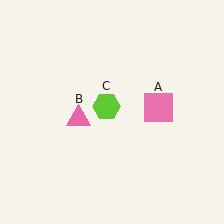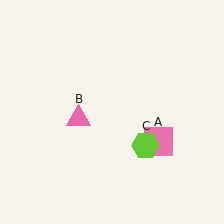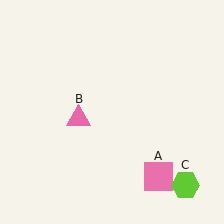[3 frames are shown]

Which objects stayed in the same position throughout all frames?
Pink triangle (object B) remained stationary.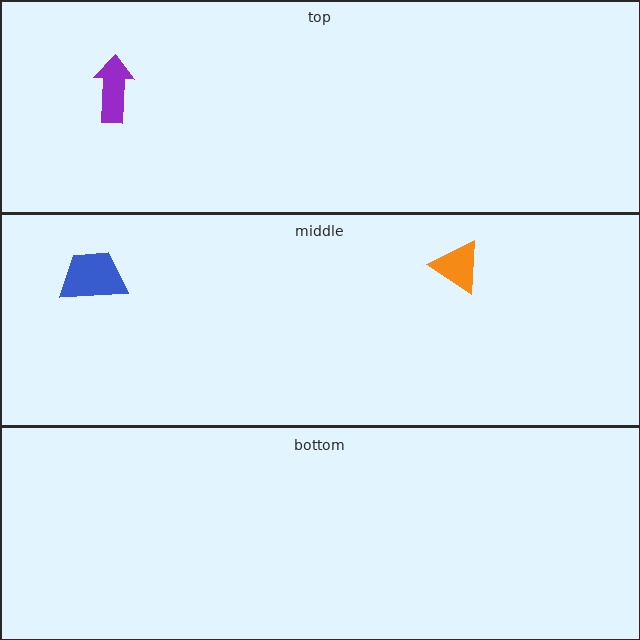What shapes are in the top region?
The purple arrow.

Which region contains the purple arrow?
The top region.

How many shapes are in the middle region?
2.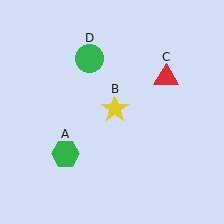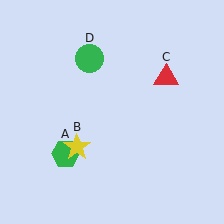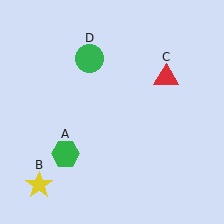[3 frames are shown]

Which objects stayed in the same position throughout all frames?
Green hexagon (object A) and red triangle (object C) and green circle (object D) remained stationary.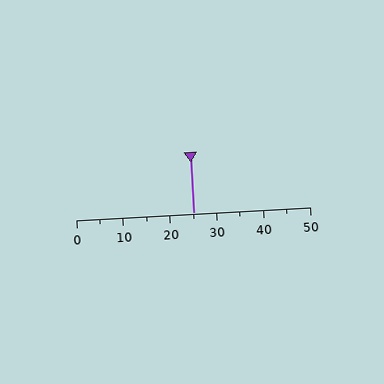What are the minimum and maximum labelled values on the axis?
The axis runs from 0 to 50.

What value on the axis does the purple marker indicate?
The marker indicates approximately 25.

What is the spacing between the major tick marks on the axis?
The major ticks are spaced 10 apart.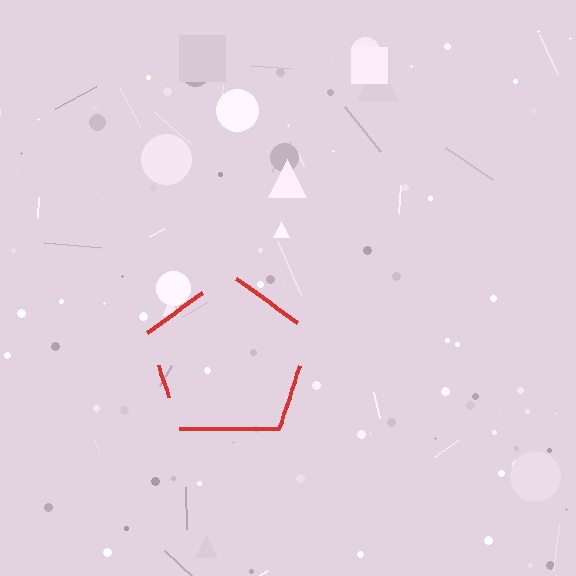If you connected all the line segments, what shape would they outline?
They would outline a pentagon.